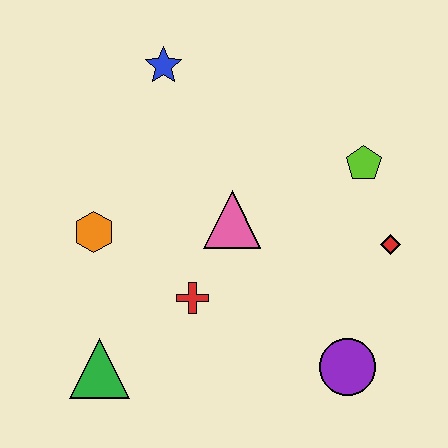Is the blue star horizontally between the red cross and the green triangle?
Yes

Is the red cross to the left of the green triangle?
No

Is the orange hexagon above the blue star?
No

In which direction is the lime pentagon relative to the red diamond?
The lime pentagon is above the red diamond.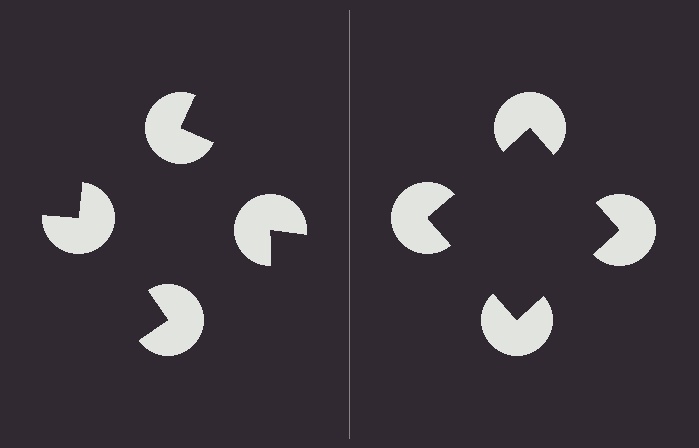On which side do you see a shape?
An illusory square appears on the right side. On the left side the wedge cuts are rotated, so no coherent shape forms.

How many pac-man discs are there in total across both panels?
8 — 4 on each side.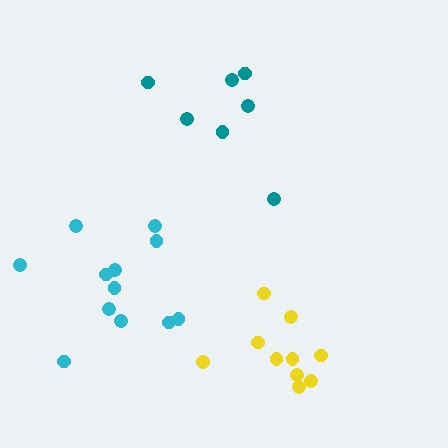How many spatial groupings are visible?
There are 3 spatial groupings.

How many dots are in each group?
Group 1: 12 dots, Group 2: 7 dots, Group 3: 10 dots (29 total).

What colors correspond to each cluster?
The clusters are colored: cyan, teal, yellow.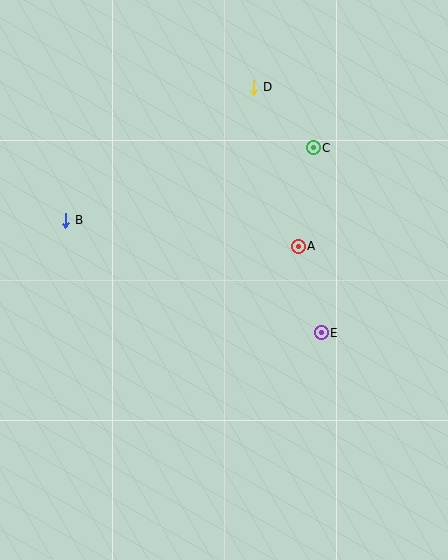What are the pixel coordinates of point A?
Point A is at (298, 246).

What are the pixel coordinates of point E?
Point E is at (321, 333).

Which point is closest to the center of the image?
Point A at (298, 246) is closest to the center.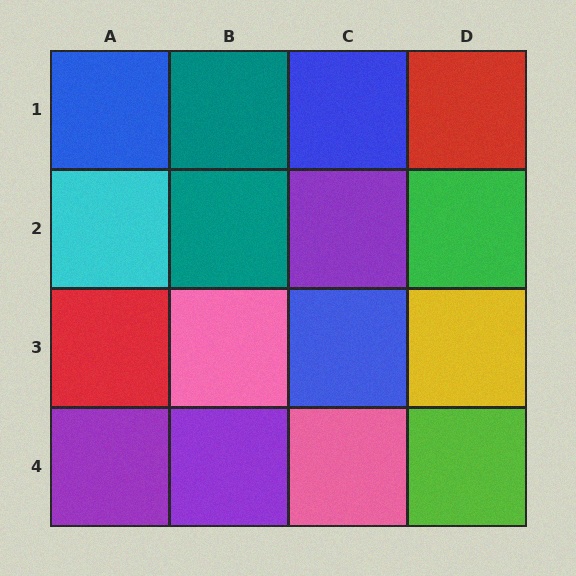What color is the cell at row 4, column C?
Pink.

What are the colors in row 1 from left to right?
Blue, teal, blue, red.